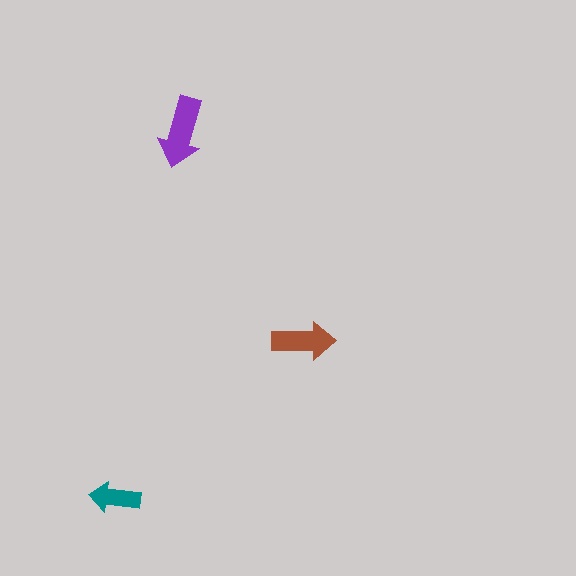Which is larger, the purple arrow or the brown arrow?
The purple one.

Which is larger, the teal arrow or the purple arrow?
The purple one.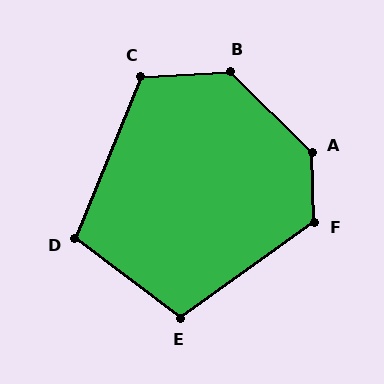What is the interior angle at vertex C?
Approximately 115 degrees (obtuse).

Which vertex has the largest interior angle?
A, at approximately 137 degrees.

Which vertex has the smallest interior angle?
D, at approximately 104 degrees.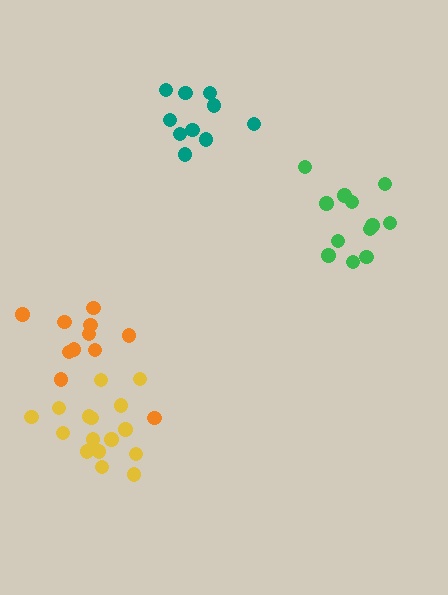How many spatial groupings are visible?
There are 4 spatial groupings.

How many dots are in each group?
Group 1: 10 dots, Group 2: 11 dots, Group 3: 12 dots, Group 4: 16 dots (49 total).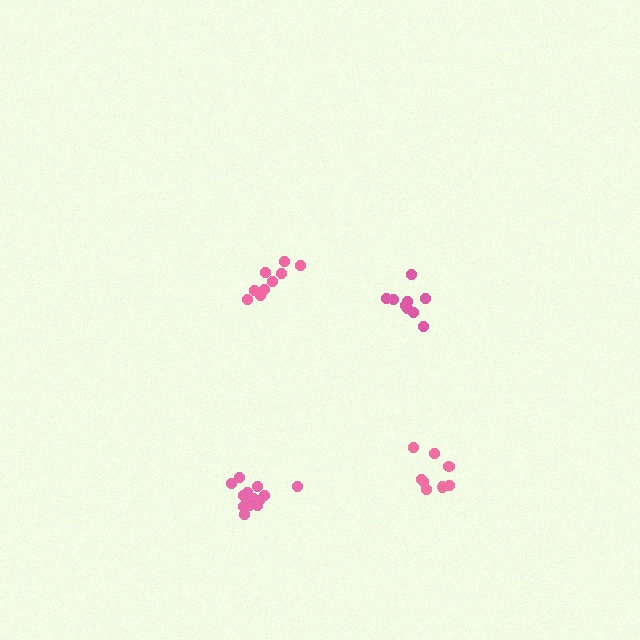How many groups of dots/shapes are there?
There are 4 groups.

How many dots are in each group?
Group 1: 9 dots, Group 2: 8 dots, Group 3: 14 dots, Group 4: 9 dots (40 total).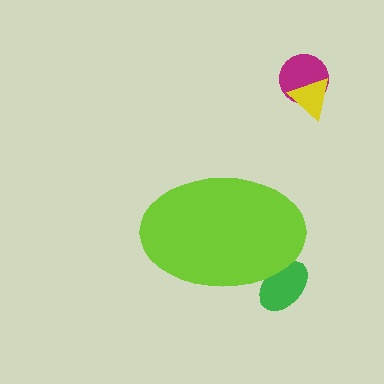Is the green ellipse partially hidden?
Yes, the green ellipse is partially hidden behind the lime ellipse.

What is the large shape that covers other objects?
A lime ellipse.